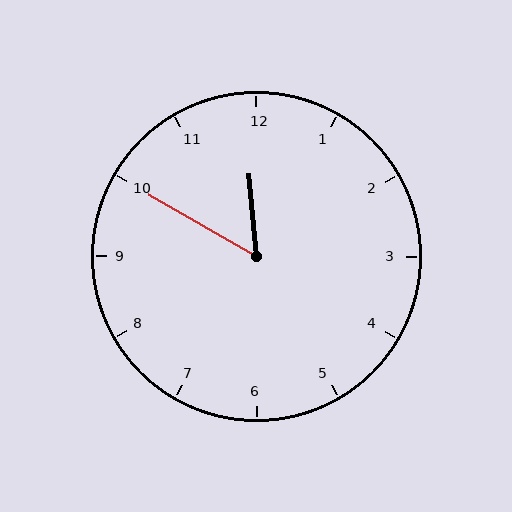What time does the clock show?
11:50.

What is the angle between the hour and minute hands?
Approximately 55 degrees.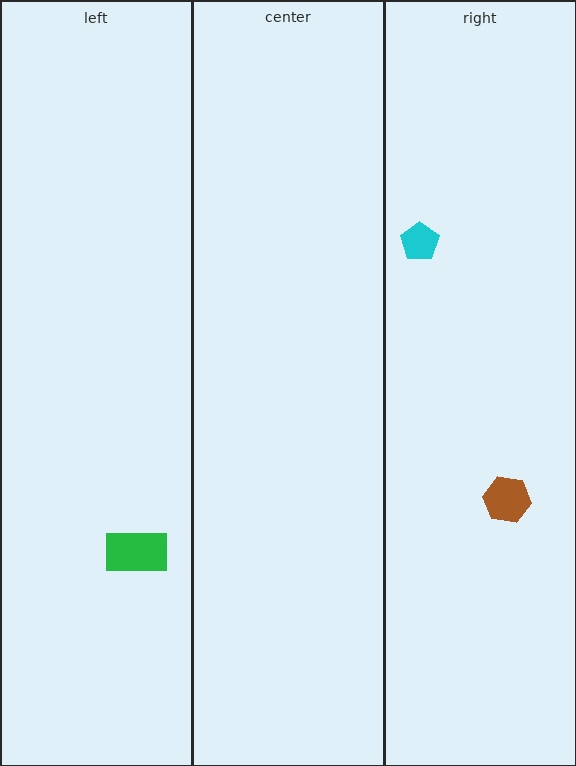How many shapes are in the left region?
1.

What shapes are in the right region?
The brown hexagon, the cyan pentagon.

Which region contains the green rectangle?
The left region.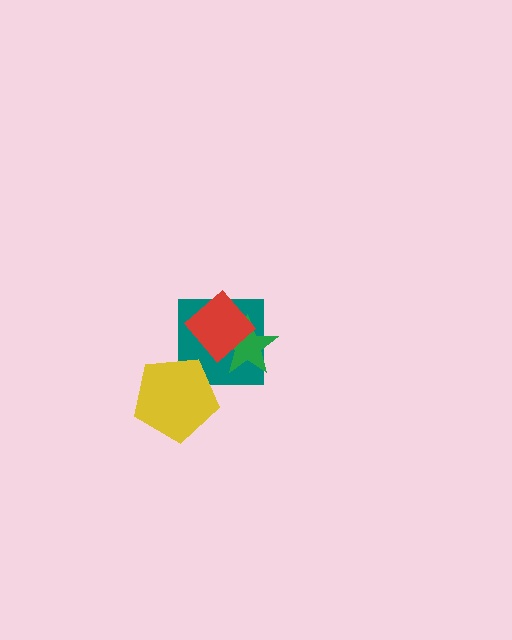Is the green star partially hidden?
Yes, it is partially covered by another shape.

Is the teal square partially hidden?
Yes, it is partially covered by another shape.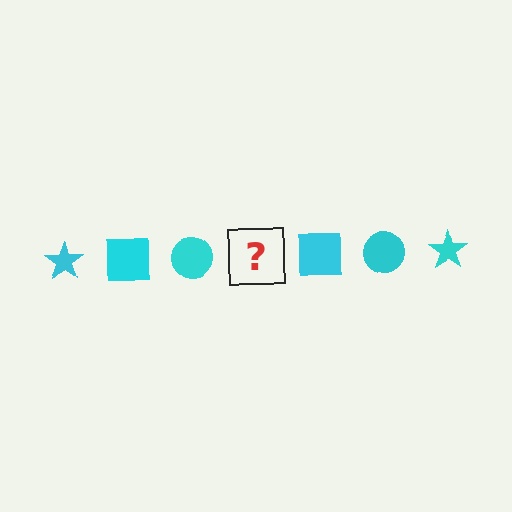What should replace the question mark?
The question mark should be replaced with a cyan star.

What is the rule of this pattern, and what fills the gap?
The rule is that the pattern cycles through star, square, circle shapes in cyan. The gap should be filled with a cyan star.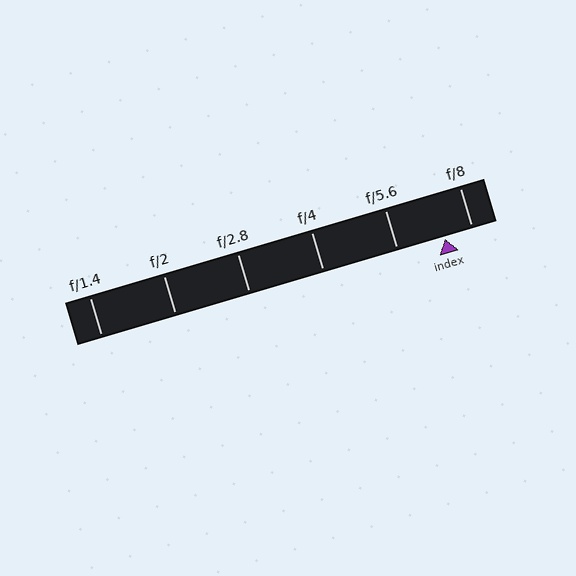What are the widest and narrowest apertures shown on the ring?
The widest aperture shown is f/1.4 and the narrowest is f/8.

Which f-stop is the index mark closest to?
The index mark is closest to f/8.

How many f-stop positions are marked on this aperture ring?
There are 6 f-stop positions marked.